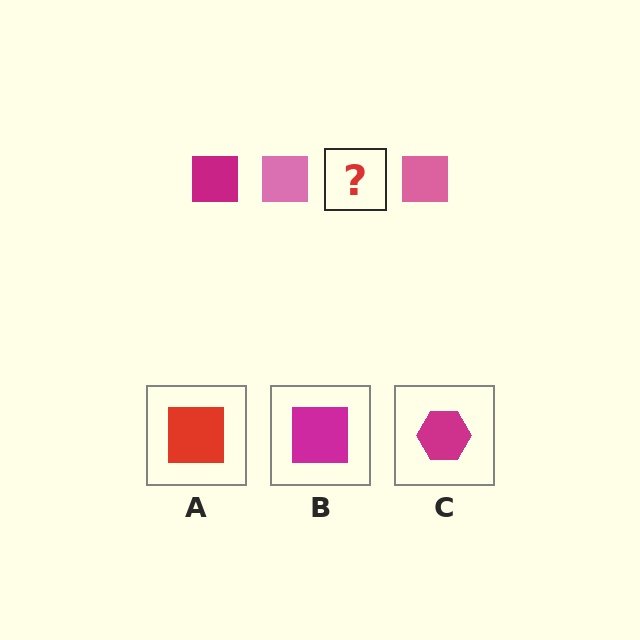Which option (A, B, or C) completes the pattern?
B.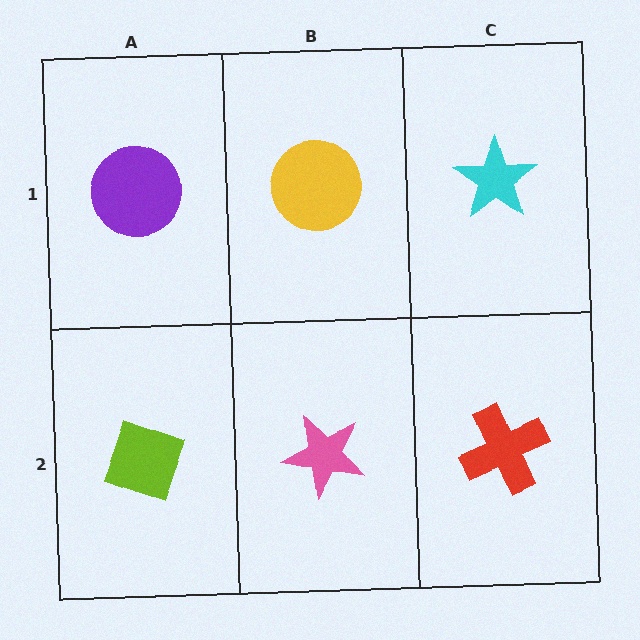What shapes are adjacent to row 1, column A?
A lime diamond (row 2, column A), a yellow circle (row 1, column B).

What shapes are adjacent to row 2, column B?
A yellow circle (row 1, column B), a lime diamond (row 2, column A), a red cross (row 2, column C).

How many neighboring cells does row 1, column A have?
2.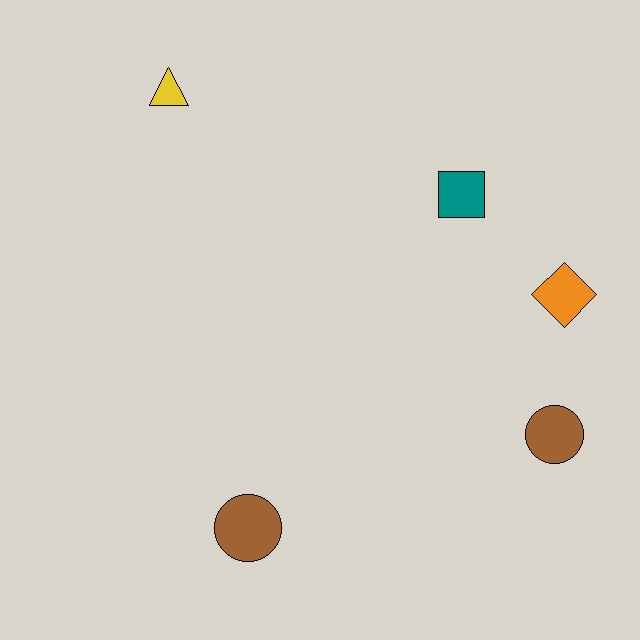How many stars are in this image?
There are no stars.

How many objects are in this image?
There are 5 objects.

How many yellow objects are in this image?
There is 1 yellow object.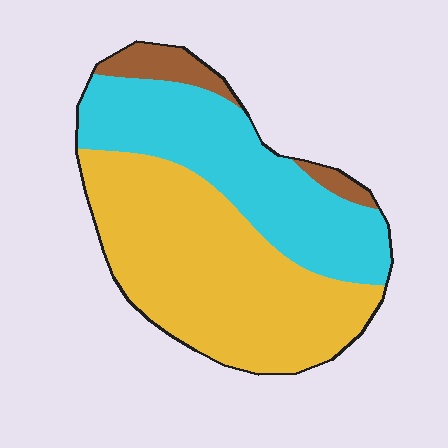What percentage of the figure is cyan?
Cyan takes up about three eighths (3/8) of the figure.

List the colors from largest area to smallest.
From largest to smallest: yellow, cyan, brown.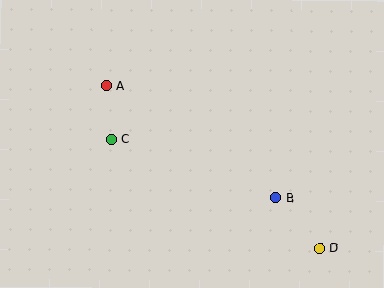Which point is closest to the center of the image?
Point C at (111, 139) is closest to the center.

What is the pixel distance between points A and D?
The distance between A and D is 268 pixels.